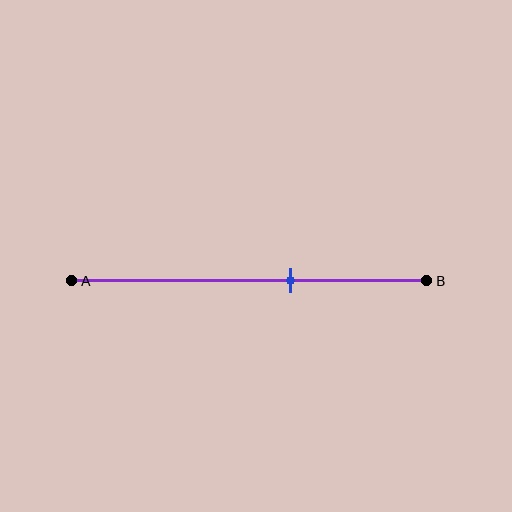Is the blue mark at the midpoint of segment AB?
No, the mark is at about 60% from A, not at the 50% midpoint.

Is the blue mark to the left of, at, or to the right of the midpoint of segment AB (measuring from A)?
The blue mark is to the right of the midpoint of segment AB.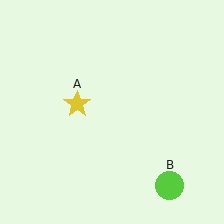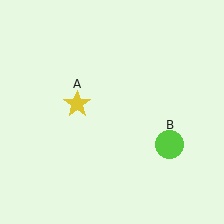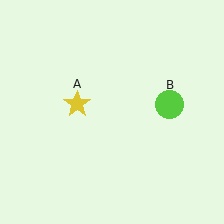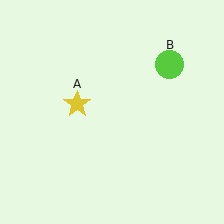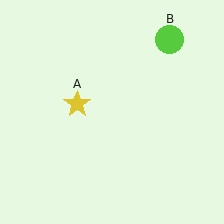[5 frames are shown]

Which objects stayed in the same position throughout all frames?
Yellow star (object A) remained stationary.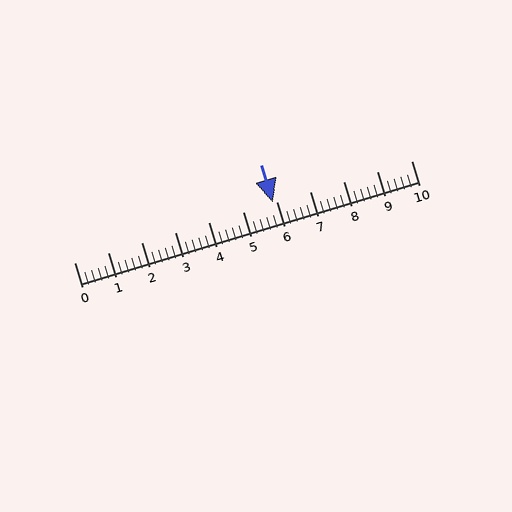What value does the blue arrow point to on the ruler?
The blue arrow points to approximately 5.9.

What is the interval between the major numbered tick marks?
The major tick marks are spaced 1 units apart.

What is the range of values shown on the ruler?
The ruler shows values from 0 to 10.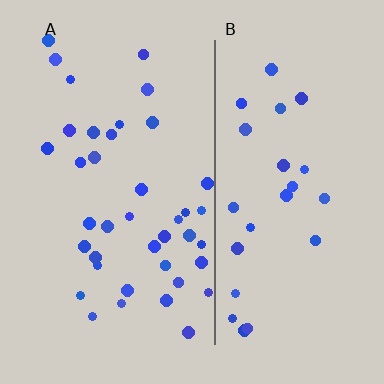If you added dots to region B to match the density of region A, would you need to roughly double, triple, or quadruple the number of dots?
Approximately double.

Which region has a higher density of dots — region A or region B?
A (the left).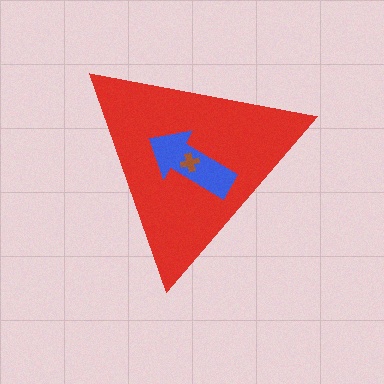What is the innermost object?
The brown cross.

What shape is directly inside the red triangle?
The blue arrow.